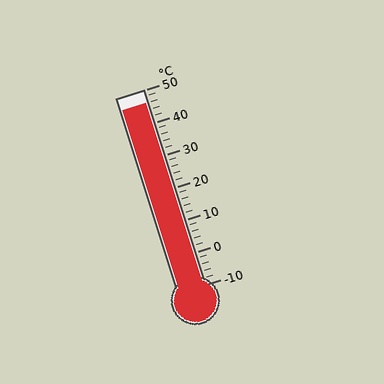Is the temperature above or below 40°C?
The temperature is above 40°C.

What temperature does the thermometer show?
The thermometer shows approximately 46°C.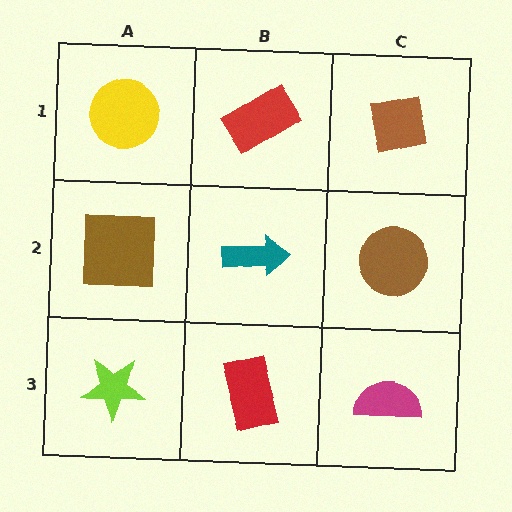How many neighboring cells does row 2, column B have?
4.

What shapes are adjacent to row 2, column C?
A brown square (row 1, column C), a magenta semicircle (row 3, column C), a teal arrow (row 2, column B).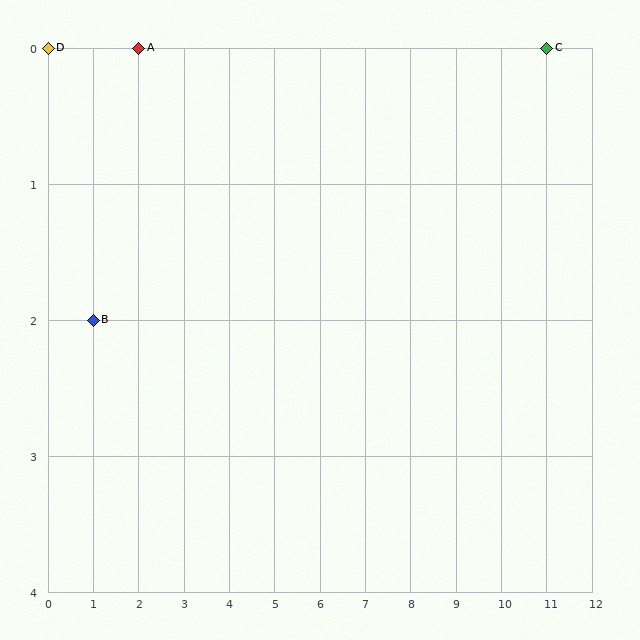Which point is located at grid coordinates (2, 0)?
Point A is at (2, 0).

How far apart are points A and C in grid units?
Points A and C are 9 columns apart.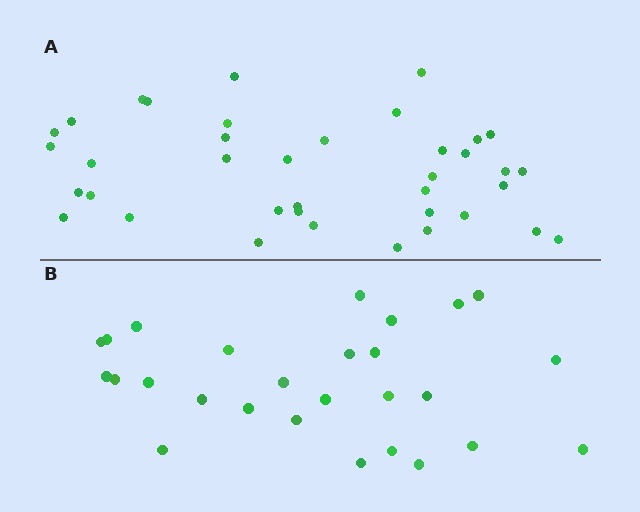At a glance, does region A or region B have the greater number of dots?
Region A (the top region) has more dots.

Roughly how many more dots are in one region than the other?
Region A has roughly 12 or so more dots than region B.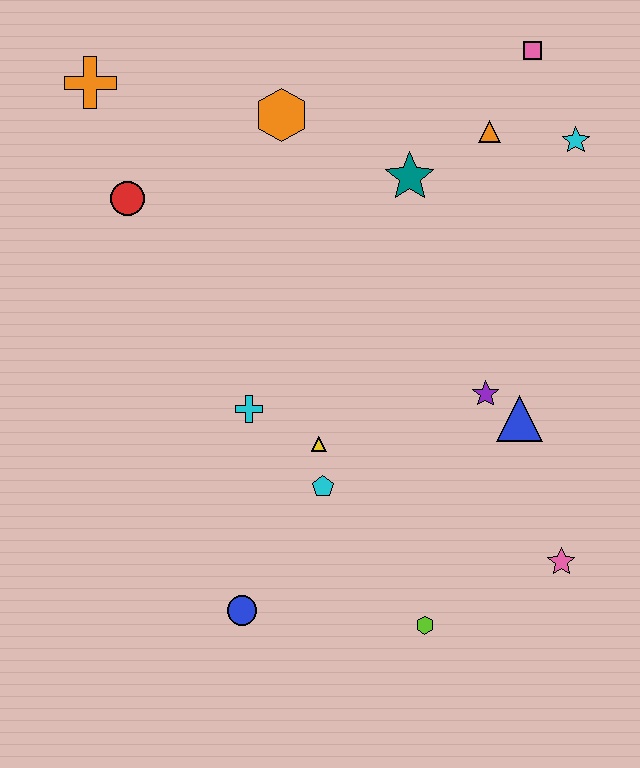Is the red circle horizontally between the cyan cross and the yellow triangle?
No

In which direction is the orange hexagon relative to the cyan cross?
The orange hexagon is above the cyan cross.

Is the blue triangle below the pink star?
No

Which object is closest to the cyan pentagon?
The yellow triangle is closest to the cyan pentagon.